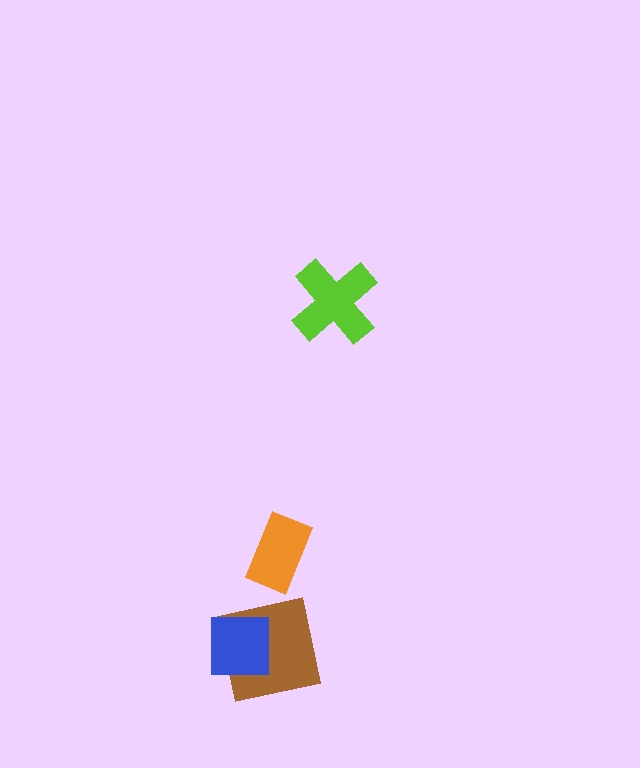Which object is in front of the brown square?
The blue square is in front of the brown square.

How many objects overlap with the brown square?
1 object overlaps with the brown square.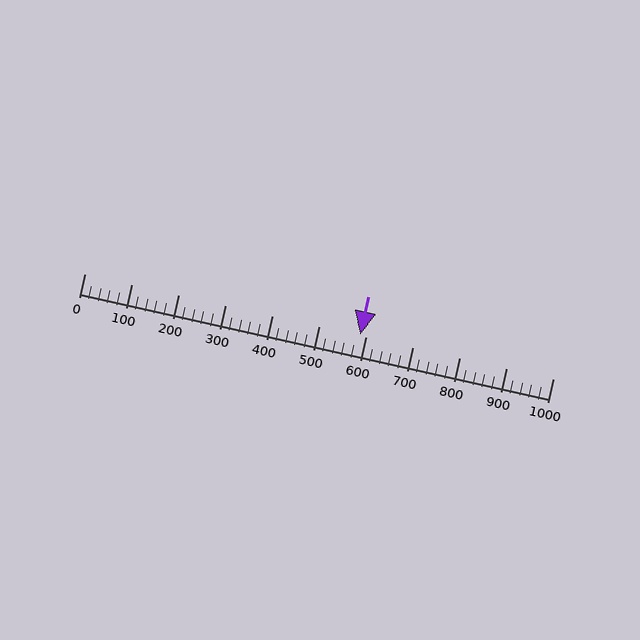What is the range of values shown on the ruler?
The ruler shows values from 0 to 1000.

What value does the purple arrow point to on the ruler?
The purple arrow points to approximately 589.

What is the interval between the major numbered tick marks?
The major tick marks are spaced 100 units apart.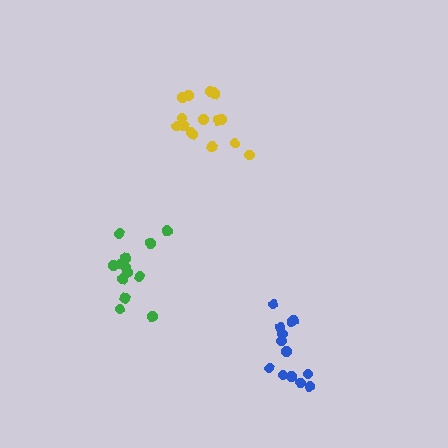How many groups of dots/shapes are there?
There are 3 groups.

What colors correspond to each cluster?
The clusters are colored: green, yellow, blue.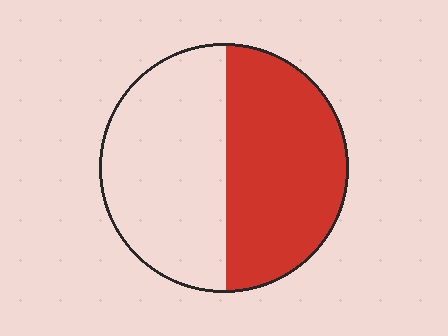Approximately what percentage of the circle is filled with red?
Approximately 50%.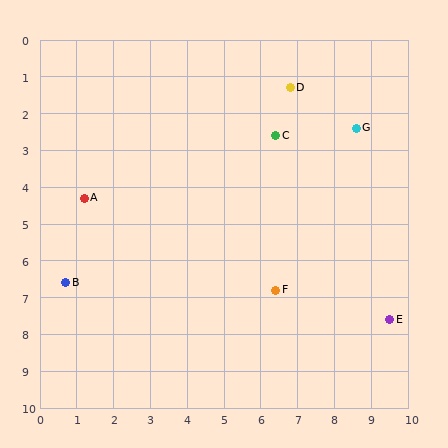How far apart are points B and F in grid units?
Points B and F are about 5.7 grid units apart.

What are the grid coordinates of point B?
Point B is at approximately (0.7, 6.6).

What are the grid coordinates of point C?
Point C is at approximately (6.4, 2.6).